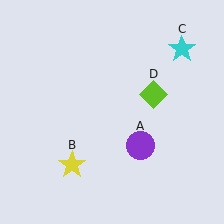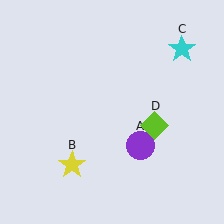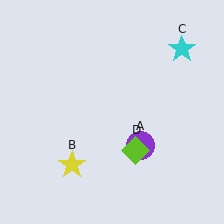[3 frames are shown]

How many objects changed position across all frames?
1 object changed position: lime diamond (object D).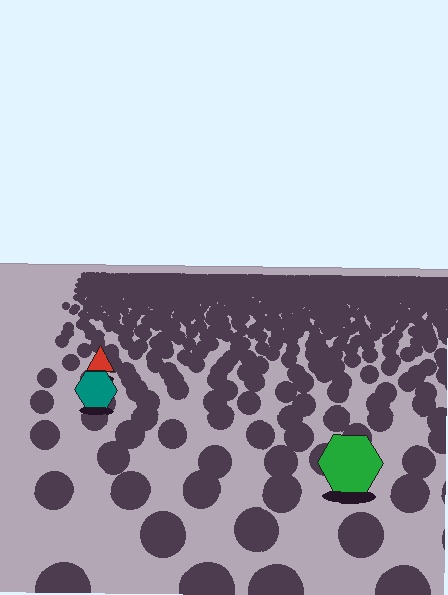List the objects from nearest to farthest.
From nearest to farthest: the green hexagon, the teal hexagon, the red triangle.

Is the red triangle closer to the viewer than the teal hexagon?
No. The teal hexagon is closer — you can tell from the texture gradient: the ground texture is coarser near it.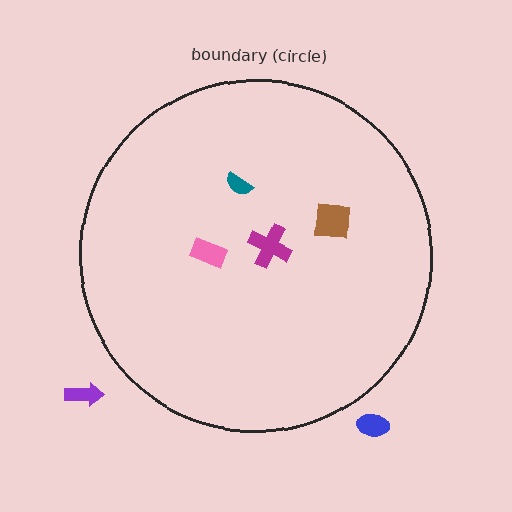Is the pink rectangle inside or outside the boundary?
Inside.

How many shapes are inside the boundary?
4 inside, 2 outside.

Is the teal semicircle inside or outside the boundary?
Inside.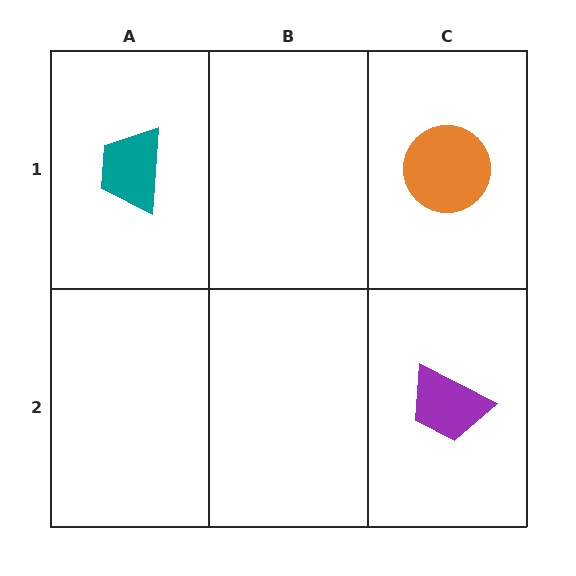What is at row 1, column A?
A teal trapezoid.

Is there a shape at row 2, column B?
No, that cell is empty.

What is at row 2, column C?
A purple trapezoid.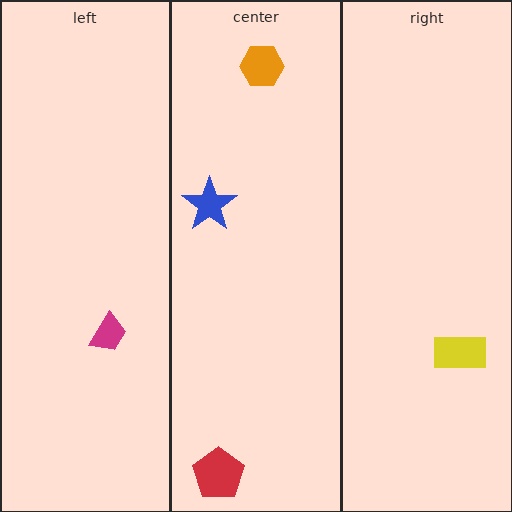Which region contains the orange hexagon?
The center region.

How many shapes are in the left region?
1.